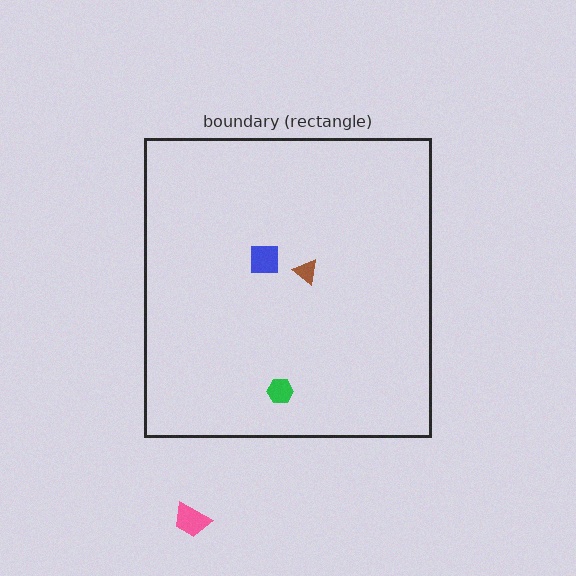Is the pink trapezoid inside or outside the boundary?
Outside.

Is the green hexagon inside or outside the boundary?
Inside.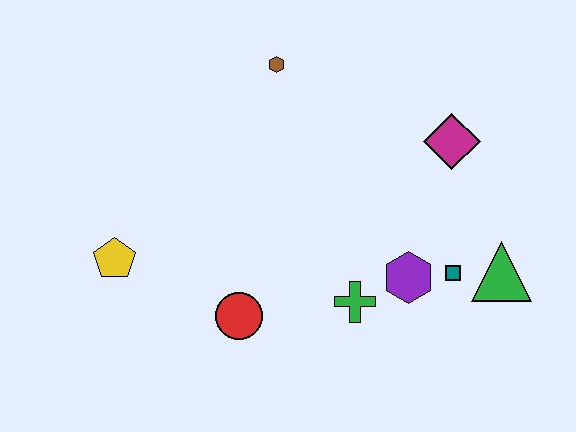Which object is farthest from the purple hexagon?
The yellow pentagon is farthest from the purple hexagon.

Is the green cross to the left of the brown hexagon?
No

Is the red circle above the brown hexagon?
No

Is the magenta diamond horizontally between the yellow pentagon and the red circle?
No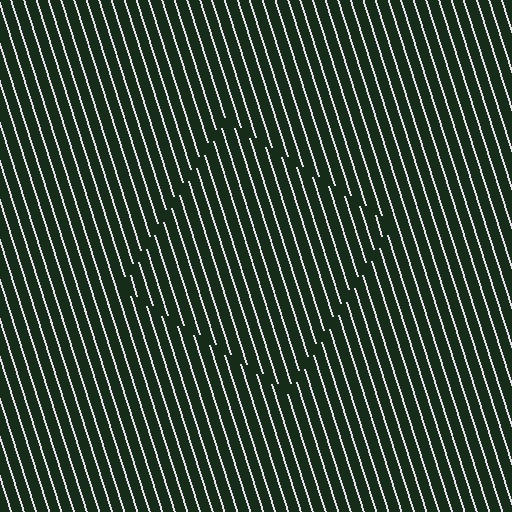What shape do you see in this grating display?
An illusory square. The interior of the shape contains the same grating, shifted by half a period — the contour is defined by the phase discontinuity where line-ends from the inner and outer gratings abut.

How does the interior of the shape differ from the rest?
The interior of the shape contains the same grating, shifted by half a period — the contour is defined by the phase discontinuity where line-ends from the inner and outer gratings abut.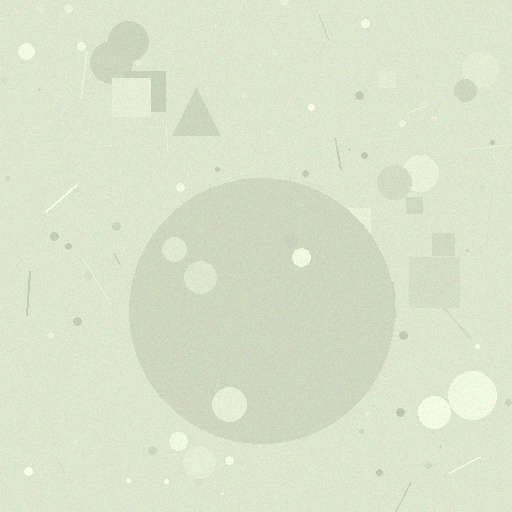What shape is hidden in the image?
A circle is hidden in the image.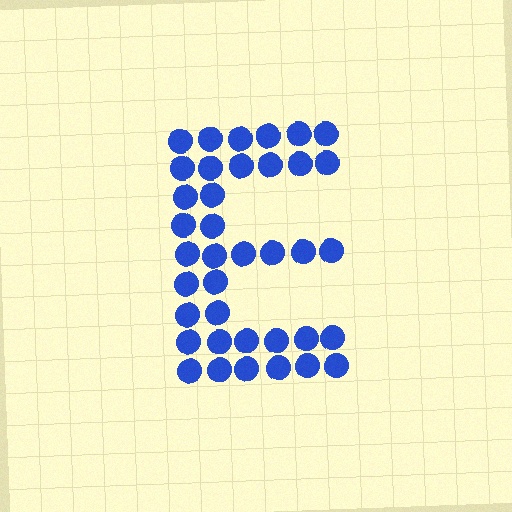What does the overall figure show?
The overall figure shows the letter E.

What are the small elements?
The small elements are circles.